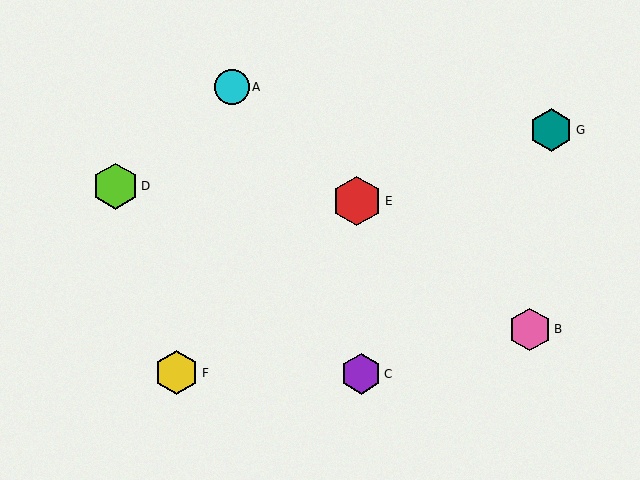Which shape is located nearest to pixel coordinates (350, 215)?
The red hexagon (labeled E) at (357, 201) is nearest to that location.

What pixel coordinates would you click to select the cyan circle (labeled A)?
Click at (232, 87) to select the cyan circle A.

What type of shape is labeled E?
Shape E is a red hexagon.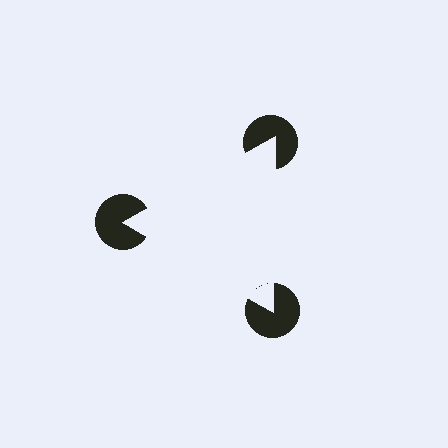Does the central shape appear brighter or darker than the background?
It typically appears slightly brighter than the background, even though no actual brightness change is drawn.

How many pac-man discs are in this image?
There are 3 — one at each vertex of the illusory triangle.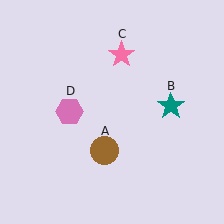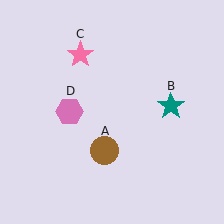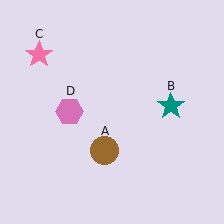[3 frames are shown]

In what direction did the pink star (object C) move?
The pink star (object C) moved left.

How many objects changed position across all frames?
1 object changed position: pink star (object C).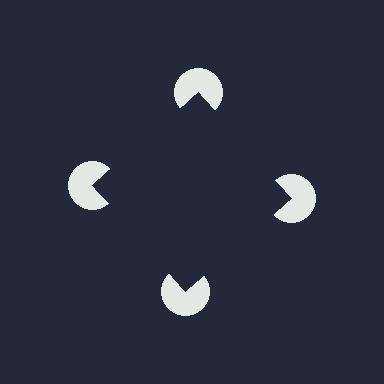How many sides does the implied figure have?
4 sides.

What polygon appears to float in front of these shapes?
An illusory square — its edges are inferred from the aligned wedge cuts in the pac-man discs, not physically drawn.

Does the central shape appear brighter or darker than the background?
It typically appears slightly darker than the background, even though no actual brightness change is drawn.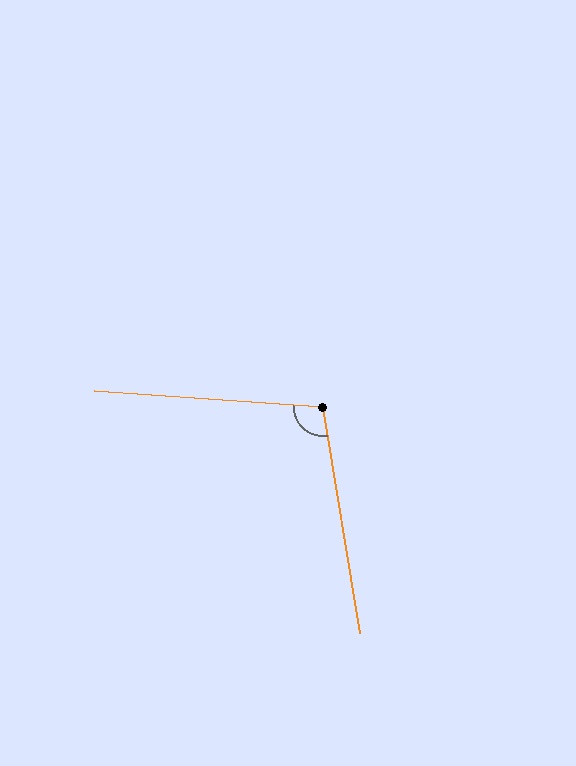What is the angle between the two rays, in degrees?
Approximately 103 degrees.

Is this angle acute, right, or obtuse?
It is obtuse.